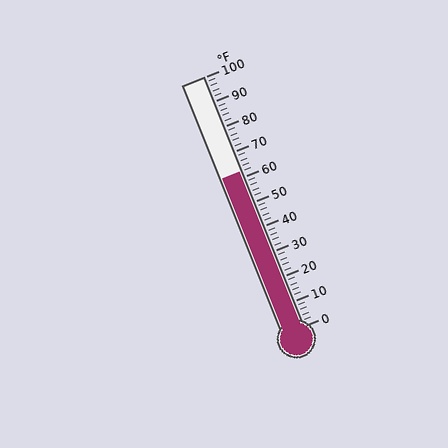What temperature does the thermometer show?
The thermometer shows approximately 62°F.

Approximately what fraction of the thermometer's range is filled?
The thermometer is filled to approximately 60% of its range.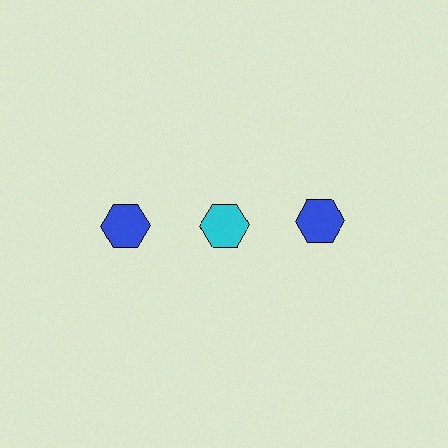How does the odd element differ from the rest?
It has a different color: cyan instead of blue.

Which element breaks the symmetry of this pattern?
The cyan hexagon in the top row, second from left column breaks the symmetry. All other shapes are blue hexagons.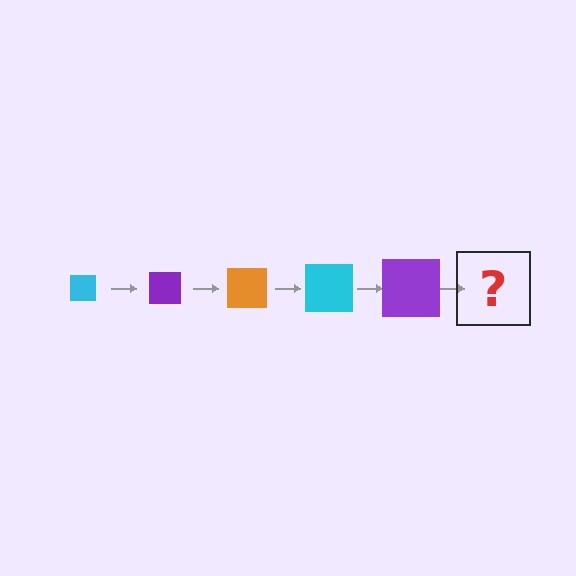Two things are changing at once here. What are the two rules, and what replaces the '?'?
The two rules are that the square grows larger each step and the color cycles through cyan, purple, and orange. The '?' should be an orange square, larger than the previous one.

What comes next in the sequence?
The next element should be an orange square, larger than the previous one.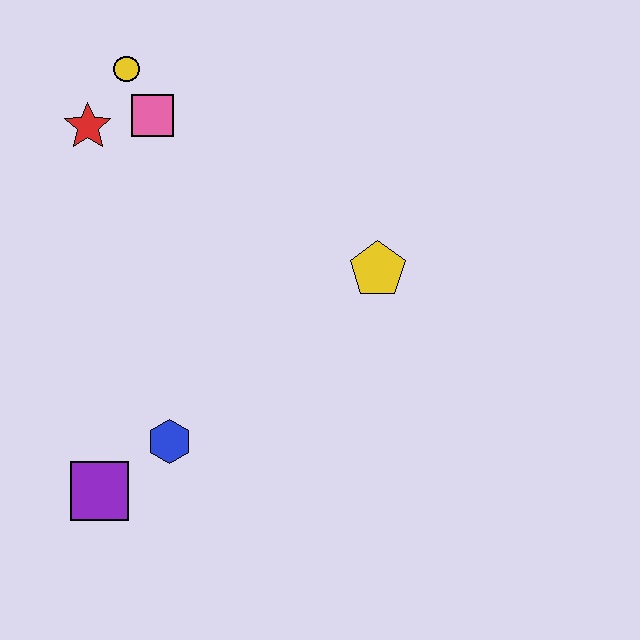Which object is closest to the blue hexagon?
The purple square is closest to the blue hexagon.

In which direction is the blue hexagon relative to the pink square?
The blue hexagon is below the pink square.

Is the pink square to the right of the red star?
Yes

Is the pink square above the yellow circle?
No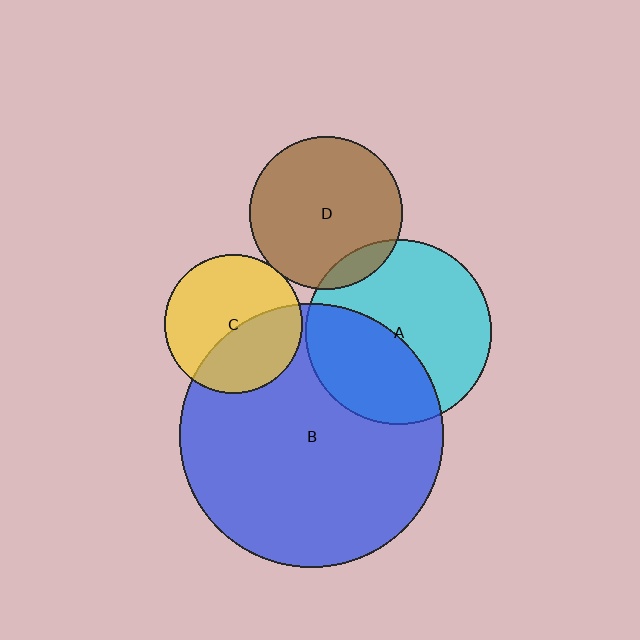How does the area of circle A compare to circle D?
Approximately 1.5 times.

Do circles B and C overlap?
Yes.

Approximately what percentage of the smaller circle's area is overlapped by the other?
Approximately 40%.